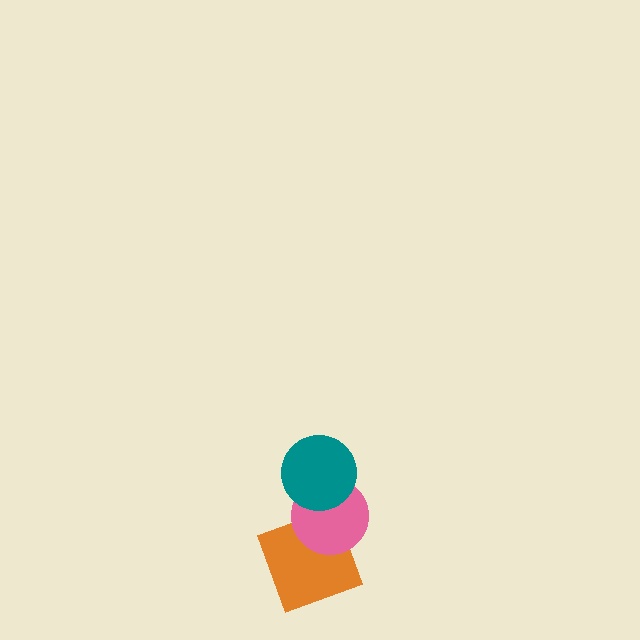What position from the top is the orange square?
The orange square is 3rd from the top.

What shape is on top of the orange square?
The pink circle is on top of the orange square.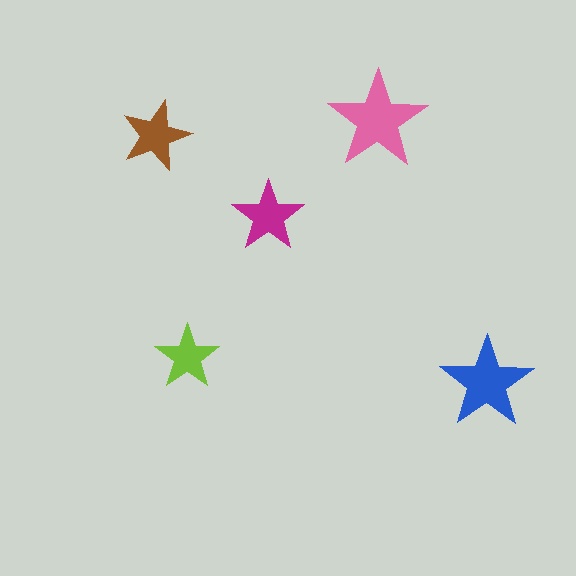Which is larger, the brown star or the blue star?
The blue one.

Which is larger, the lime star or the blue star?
The blue one.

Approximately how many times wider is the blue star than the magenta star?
About 1.5 times wider.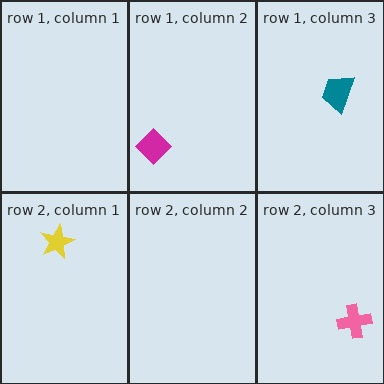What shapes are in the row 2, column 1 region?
The yellow star.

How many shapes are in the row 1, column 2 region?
1.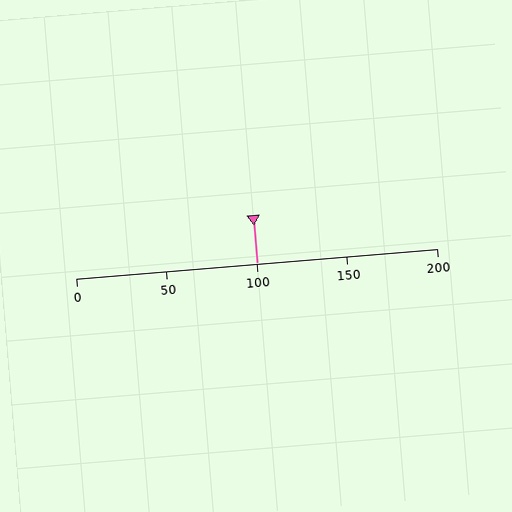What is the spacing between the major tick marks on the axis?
The major ticks are spaced 50 apart.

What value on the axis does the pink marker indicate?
The marker indicates approximately 100.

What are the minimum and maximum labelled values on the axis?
The axis runs from 0 to 200.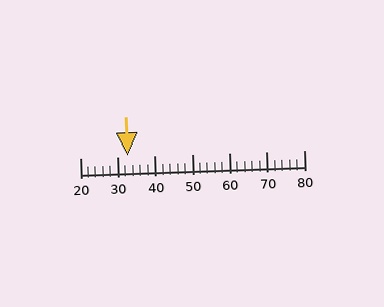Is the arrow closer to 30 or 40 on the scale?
The arrow is closer to 30.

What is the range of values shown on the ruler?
The ruler shows values from 20 to 80.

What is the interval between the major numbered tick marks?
The major tick marks are spaced 10 units apart.